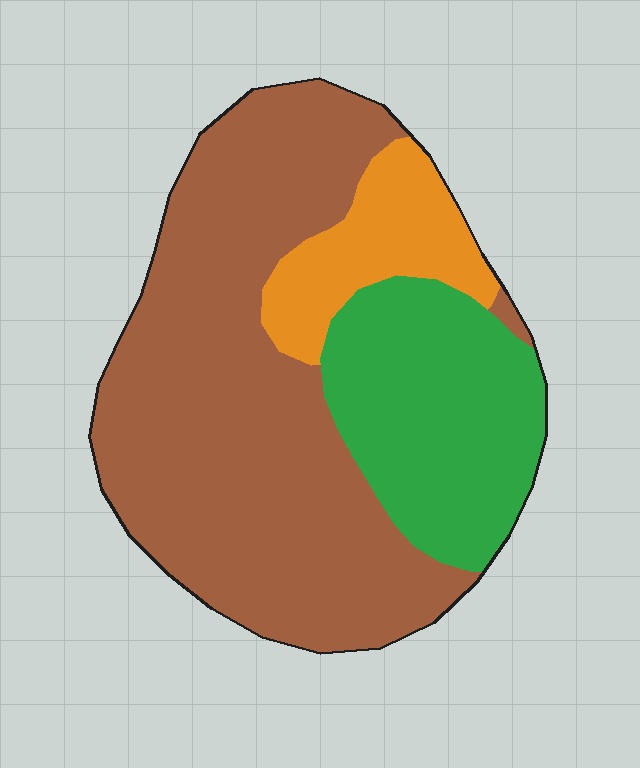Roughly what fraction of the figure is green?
Green covers 25% of the figure.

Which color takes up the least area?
Orange, at roughly 15%.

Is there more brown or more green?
Brown.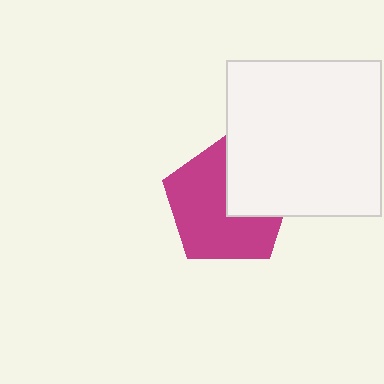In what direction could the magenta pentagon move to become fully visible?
The magenta pentagon could move toward the lower-left. That would shift it out from behind the white square entirely.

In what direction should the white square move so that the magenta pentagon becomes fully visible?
The white square should move toward the upper-right. That is the shortest direction to clear the overlap and leave the magenta pentagon fully visible.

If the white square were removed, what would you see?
You would see the complete magenta pentagon.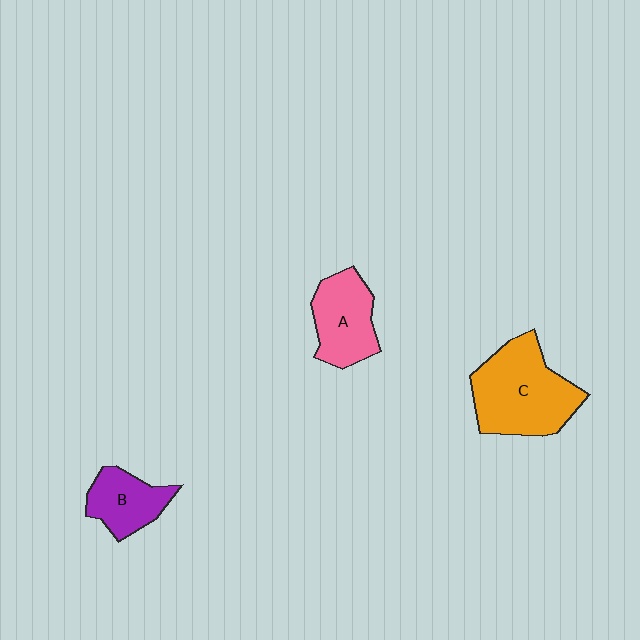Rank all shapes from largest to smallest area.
From largest to smallest: C (orange), A (pink), B (purple).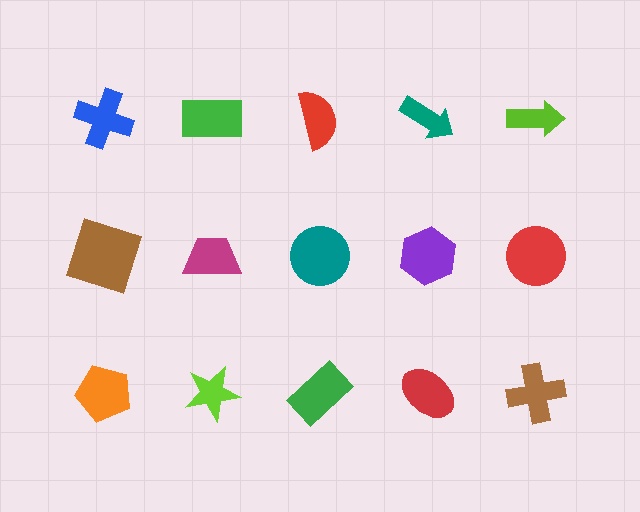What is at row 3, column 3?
A green rectangle.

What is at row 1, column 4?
A teal arrow.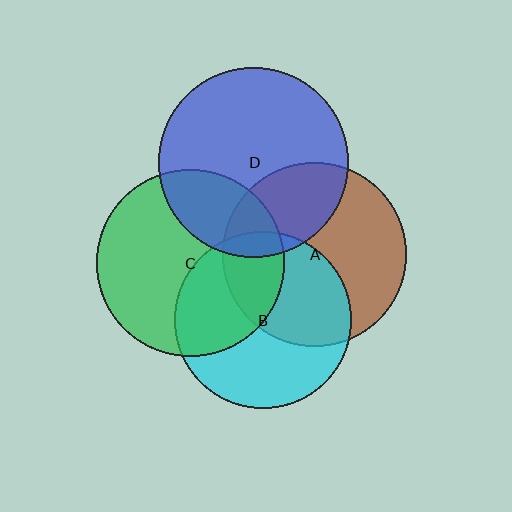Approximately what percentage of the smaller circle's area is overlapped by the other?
Approximately 25%.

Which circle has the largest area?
Circle D (blue).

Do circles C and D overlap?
Yes.